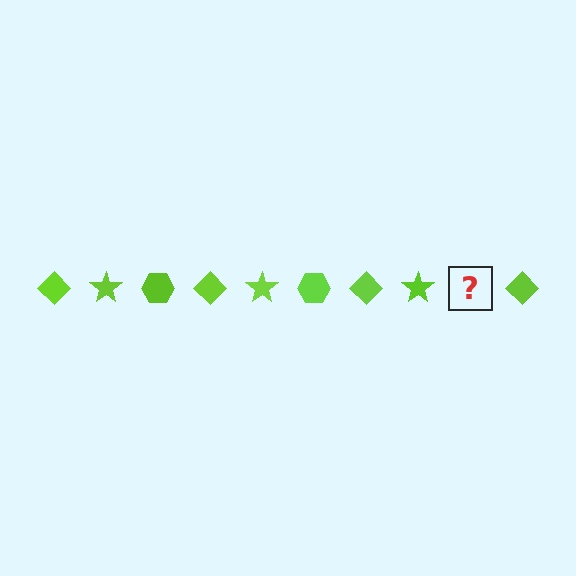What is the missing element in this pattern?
The missing element is a lime hexagon.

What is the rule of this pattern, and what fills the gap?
The rule is that the pattern cycles through diamond, star, hexagon shapes in lime. The gap should be filled with a lime hexagon.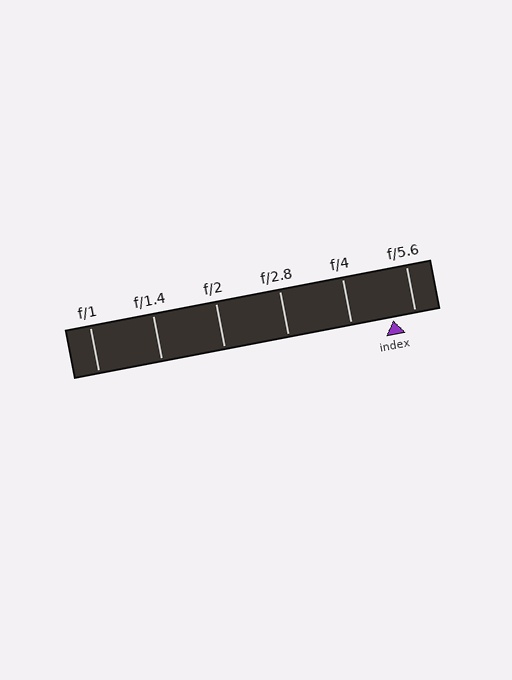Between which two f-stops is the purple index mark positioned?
The index mark is between f/4 and f/5.6.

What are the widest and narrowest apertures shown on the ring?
The widest aperture shown is f/1 and the narrowest is f/5.6.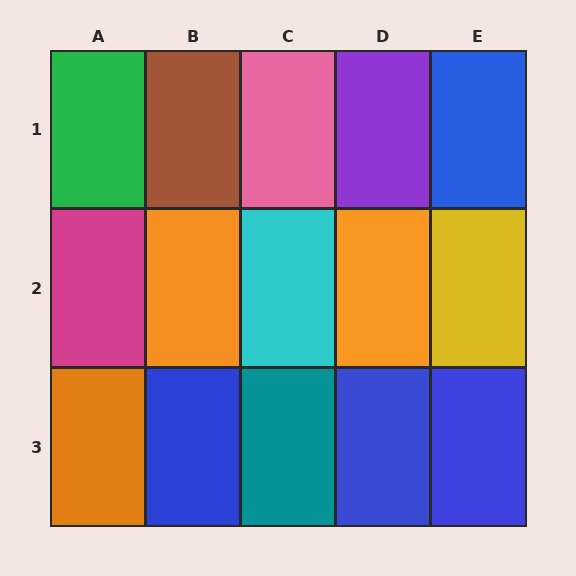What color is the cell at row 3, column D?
Blue.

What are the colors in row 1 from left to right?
Green, brown, pink, purple, blue.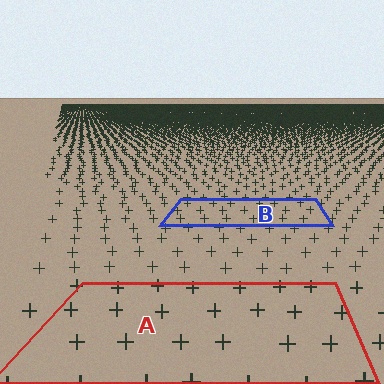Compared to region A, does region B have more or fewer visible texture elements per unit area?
Region B has more texture elements per unit area — they are packed more densely because it is farther away.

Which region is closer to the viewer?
Region A is closer. The texture elements there are larger and more spread out.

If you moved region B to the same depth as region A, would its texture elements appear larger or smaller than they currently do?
They would appear larger. At a closer depth, the same texture elements are projected at a bigger on-screen size.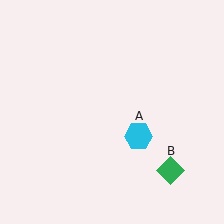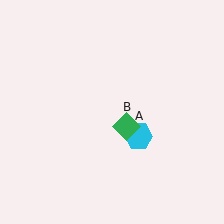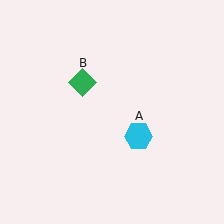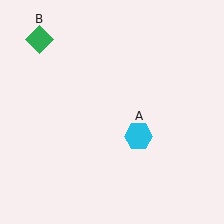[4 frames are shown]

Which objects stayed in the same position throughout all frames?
Cyan hexagon (object A) remained stationary.